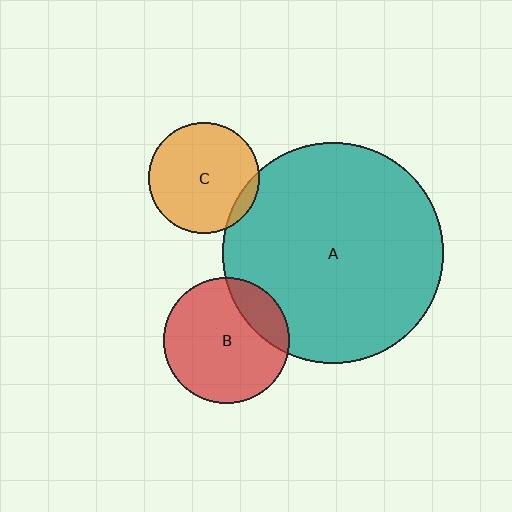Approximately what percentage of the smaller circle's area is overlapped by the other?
Approximately 10%.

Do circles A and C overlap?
Yes.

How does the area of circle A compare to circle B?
Approximately 3.1 times.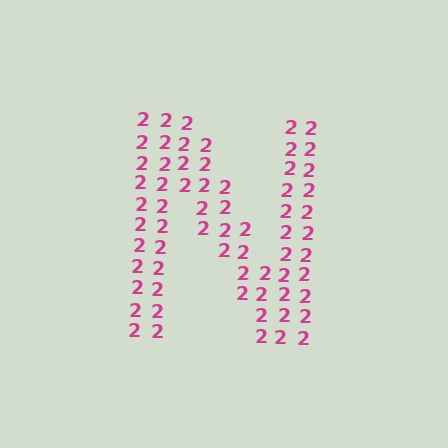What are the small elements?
The small elements are digit 2's.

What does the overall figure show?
The overall figure shows the letter N.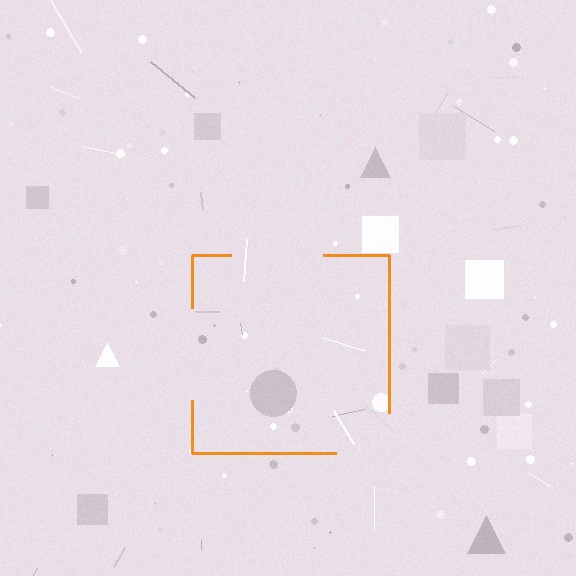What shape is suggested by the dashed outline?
The dashed outline suggests a square.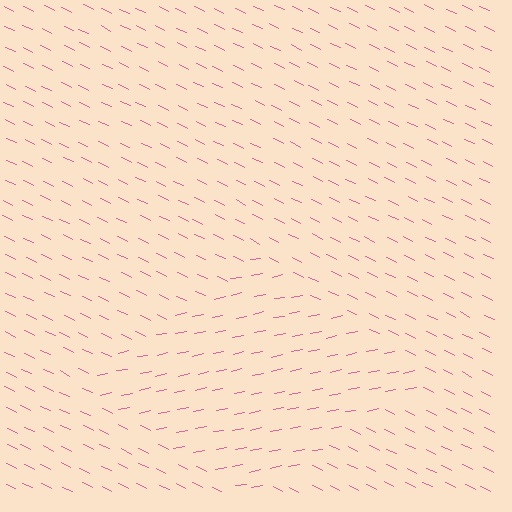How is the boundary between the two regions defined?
The boundary is defined purely by a change in line orientation (approximately 38 degrees difference). All lines are the same color and thickness.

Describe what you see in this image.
The image is filled with small pink line segments. A diamond region in the image has lines oriented differently from the surrounding lines, creating a visible texture boundary.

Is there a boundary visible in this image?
Yes, there is a texture boundary formed by a change in line orientation.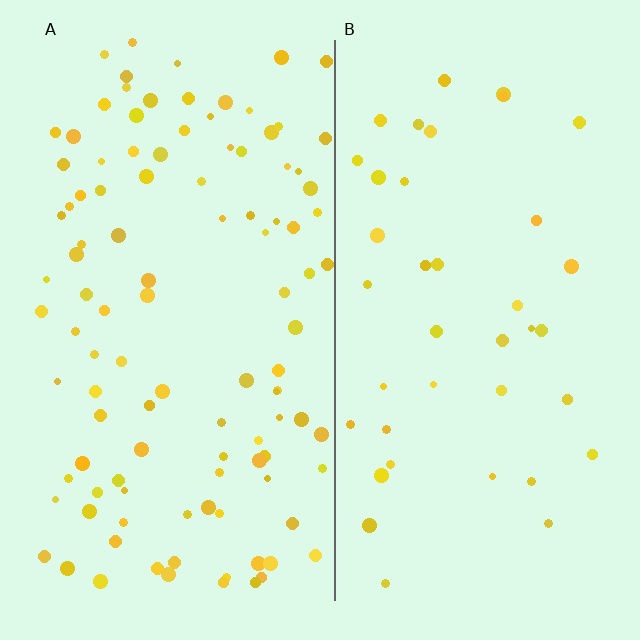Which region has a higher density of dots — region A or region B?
A (the left).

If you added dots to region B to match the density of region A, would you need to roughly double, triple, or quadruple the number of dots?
Approximately triple.